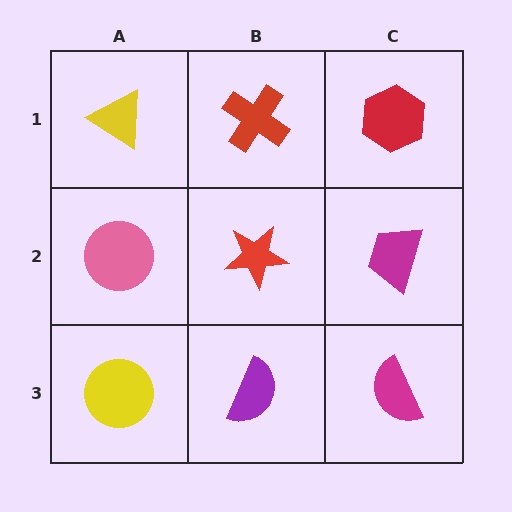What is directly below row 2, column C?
A magenta semicircle.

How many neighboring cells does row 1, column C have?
2.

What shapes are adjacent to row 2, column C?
A red hexagon (row 1, column C), a magenta semicircle (row 3, column C), a red star (row 2, column B).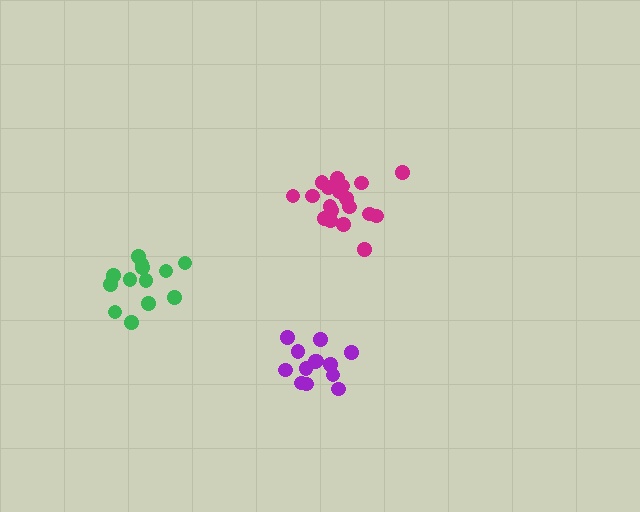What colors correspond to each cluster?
The clusters are colored: purple, magenta, green.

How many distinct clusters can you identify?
There are 3 distinct clusters.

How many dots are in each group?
Group 1: 13 dots, Group 2: 19 dots, Group 3: 13 dots (45 total).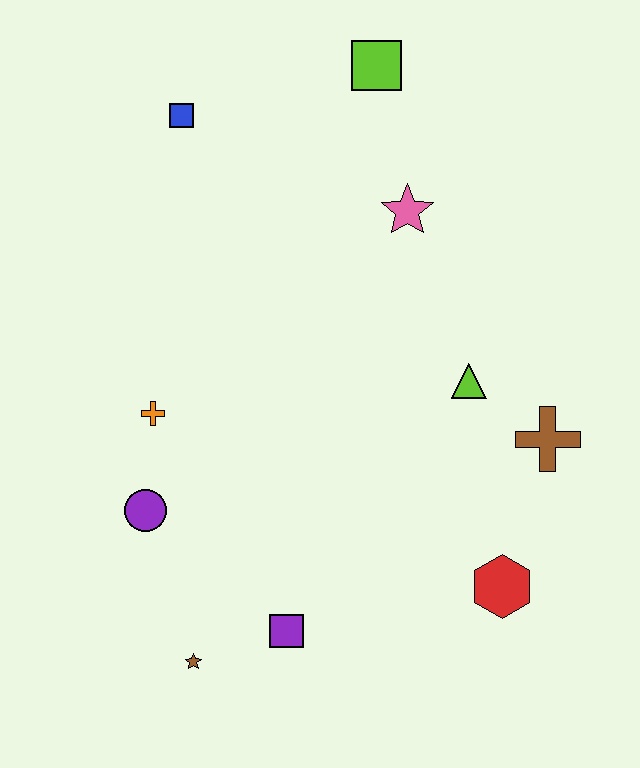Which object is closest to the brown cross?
The lime triangle is closest to the brown cross.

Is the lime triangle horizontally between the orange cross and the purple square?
No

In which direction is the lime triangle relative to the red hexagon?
The lime triangle is above the red hexagon.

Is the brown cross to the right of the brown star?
Yes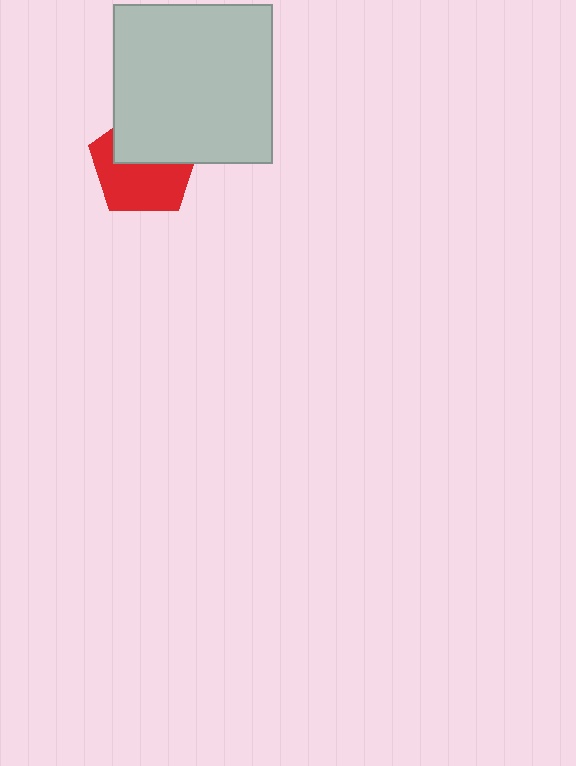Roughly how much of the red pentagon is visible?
About half of it is visible (roughly 57%).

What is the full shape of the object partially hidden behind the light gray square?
The partially hidden object is a red pentagon.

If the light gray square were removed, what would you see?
You would see the complete red pentagon.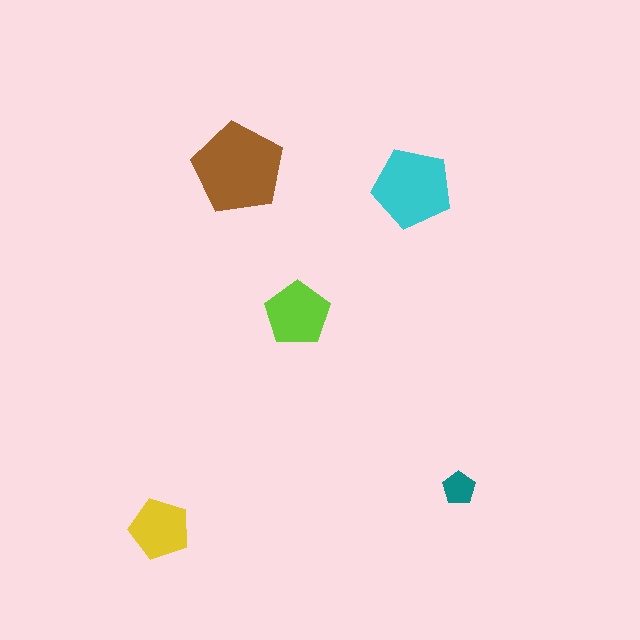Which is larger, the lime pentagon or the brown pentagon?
The brown one.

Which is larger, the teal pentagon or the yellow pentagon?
The yellow one.